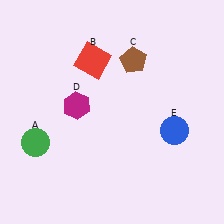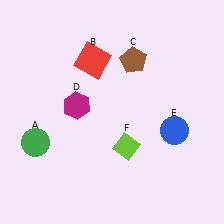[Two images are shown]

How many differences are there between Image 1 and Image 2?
There is 1 difference between the two images.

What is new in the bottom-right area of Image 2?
A lime diamond (F) was added in the bottom-right area of Image 2.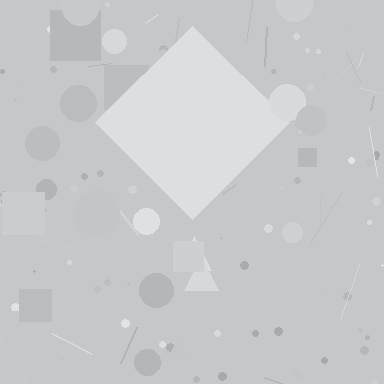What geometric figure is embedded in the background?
A diamond is embedded in the background.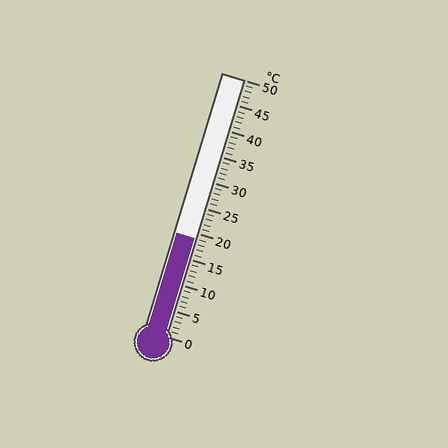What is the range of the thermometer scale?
The thermometer scale ranges from 0°C to 50°C.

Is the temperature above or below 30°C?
The temperature is below 30°C.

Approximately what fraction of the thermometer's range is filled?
The thermometer is filled to approximately 40% of its range.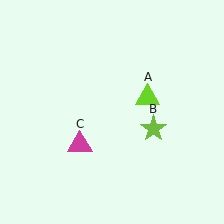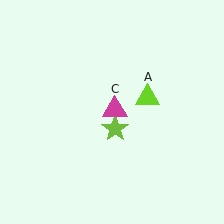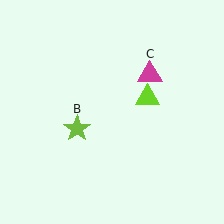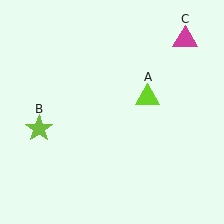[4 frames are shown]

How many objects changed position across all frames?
2 objects changed position: lime star (object B), magenta triangle (object C).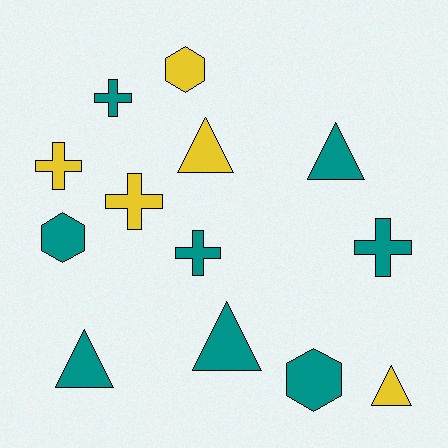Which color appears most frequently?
Teal, with 8 objects.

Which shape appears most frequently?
Cross, with 5 objects.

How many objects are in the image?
There are 13 objects.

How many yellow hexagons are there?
There is 1 yellow hexagon.